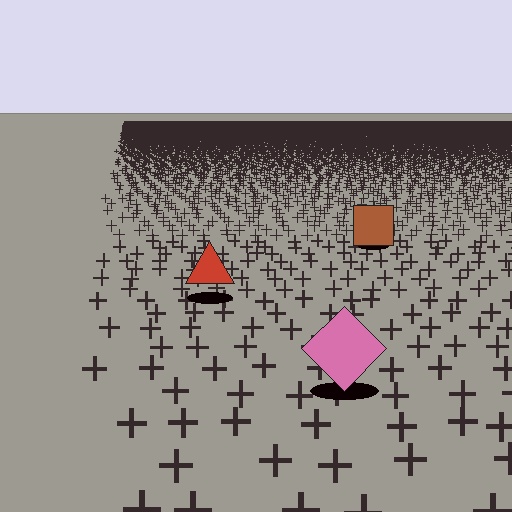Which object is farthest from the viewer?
The brown square is farthest from the viewer. It appears smaller and the ground texture around it is denser.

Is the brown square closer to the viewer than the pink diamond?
No. The pink diamond is closer — you can tell from the texture gradient: the ground texture is coarser near it.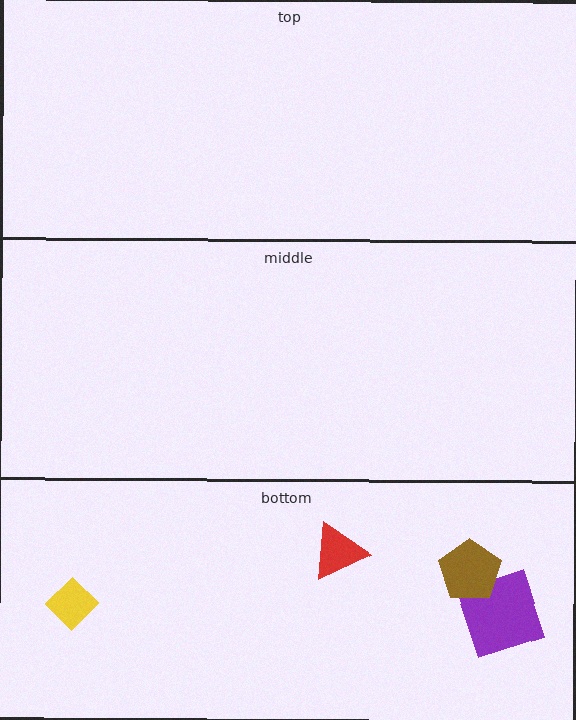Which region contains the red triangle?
The bottom region.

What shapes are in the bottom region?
The yellow diamond, the purple square, the brown pentagon, the red triangle.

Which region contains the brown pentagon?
The bottom region.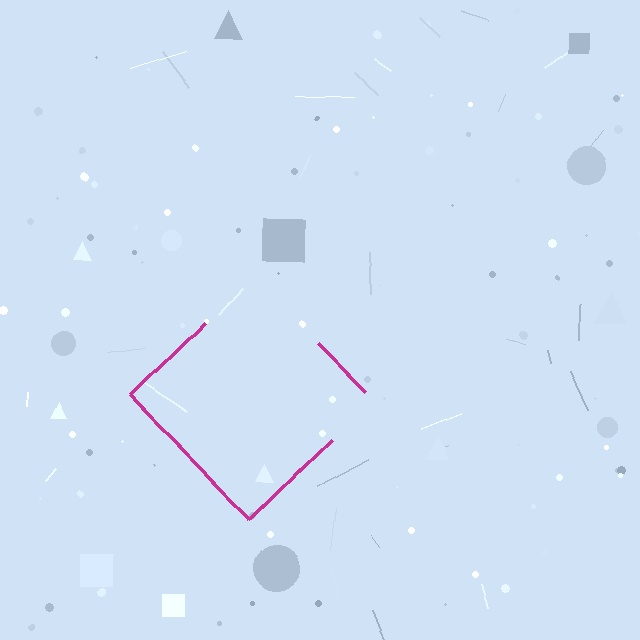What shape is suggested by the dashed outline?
The dashed outline suggests a diamond.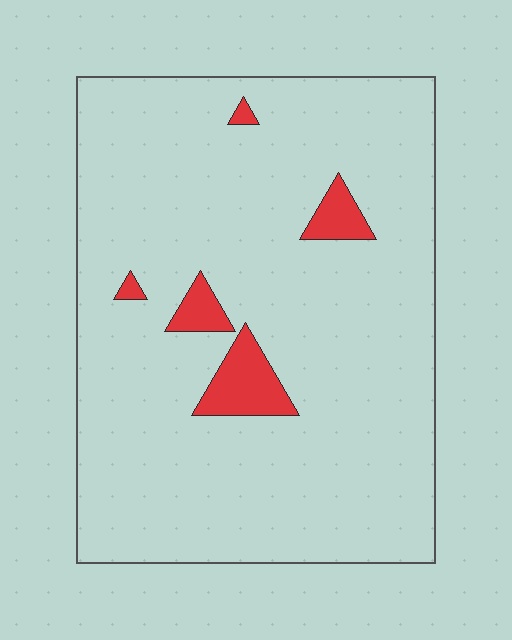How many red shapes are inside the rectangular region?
5.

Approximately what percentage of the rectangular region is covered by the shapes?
Approximately 5%.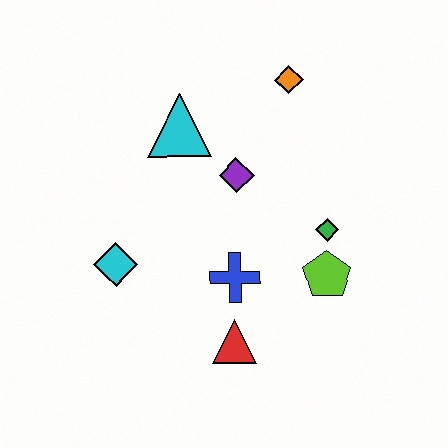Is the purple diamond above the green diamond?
Yes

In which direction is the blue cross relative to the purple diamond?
The blue cross is below the purple diamond.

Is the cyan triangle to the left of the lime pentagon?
Yes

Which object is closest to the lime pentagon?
The green diamond is closest to the lime pentagon.